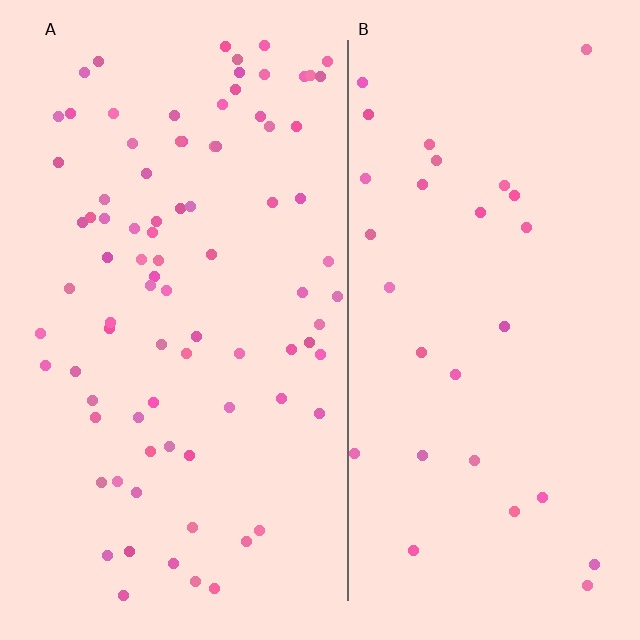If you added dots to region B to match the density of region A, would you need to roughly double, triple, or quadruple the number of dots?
Approximately triple.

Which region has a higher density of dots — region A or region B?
A (the left).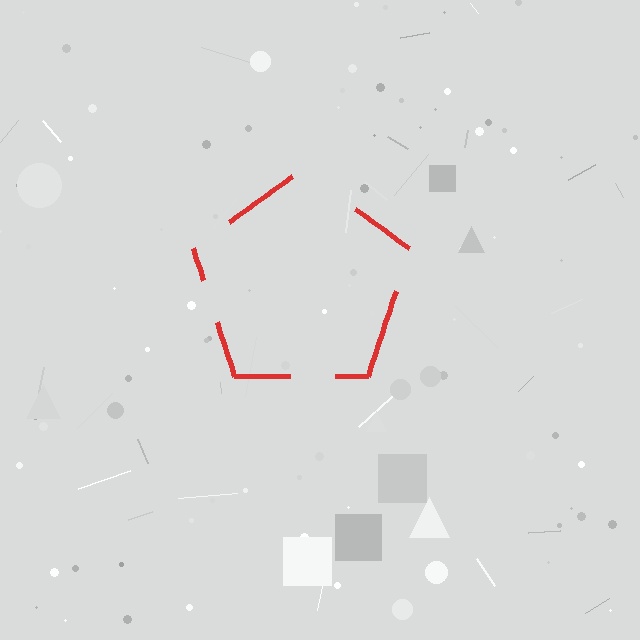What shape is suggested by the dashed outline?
The dashed outline suggests a pentagon.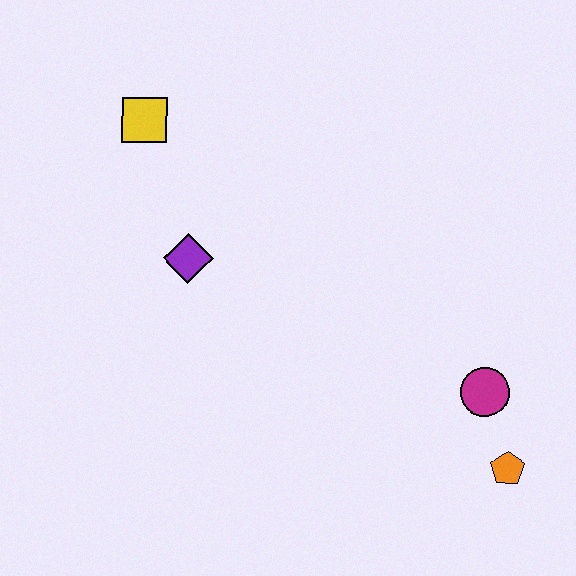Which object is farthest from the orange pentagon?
The yellow square is farthest from the orange pentagon.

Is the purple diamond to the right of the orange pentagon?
No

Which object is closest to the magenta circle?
The orange pentagon is closest to the magenta circle.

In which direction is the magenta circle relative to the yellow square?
The magenta circle is to the right of the yellow square.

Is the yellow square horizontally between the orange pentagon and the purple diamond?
No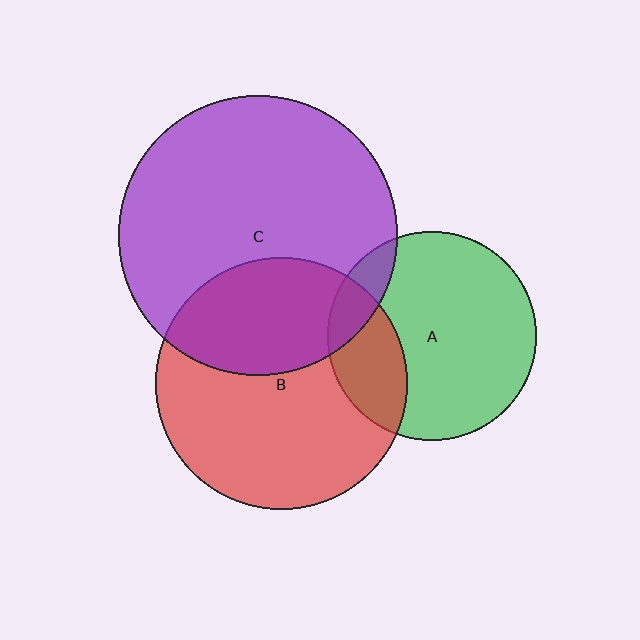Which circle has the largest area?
Circle C (purple).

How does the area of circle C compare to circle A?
Approximately 1.8 times.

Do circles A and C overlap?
Yes.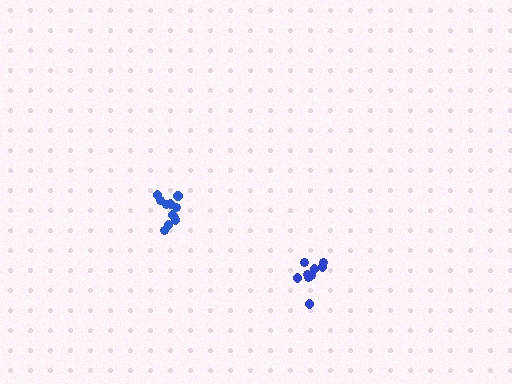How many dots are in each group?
Group 1: 9 dots, Group 2: 11 dots (20 total).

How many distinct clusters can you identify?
There are 2 distinct clusters.